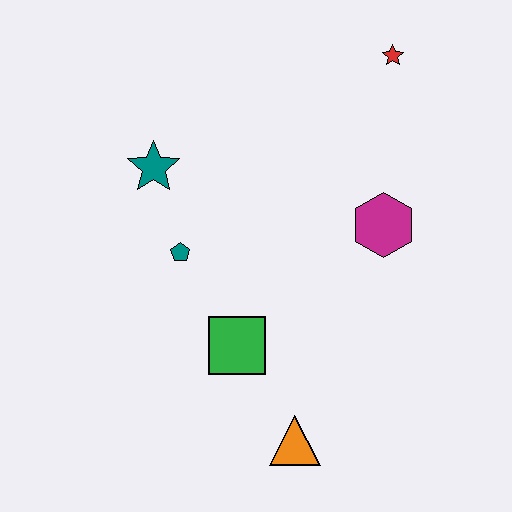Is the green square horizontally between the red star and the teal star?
Yes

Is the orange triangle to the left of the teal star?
No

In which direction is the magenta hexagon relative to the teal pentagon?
The magenta hexagon is to the right of the teal pentagon.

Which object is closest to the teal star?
The teal pentagon is closest to the teal star.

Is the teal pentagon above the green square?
Yes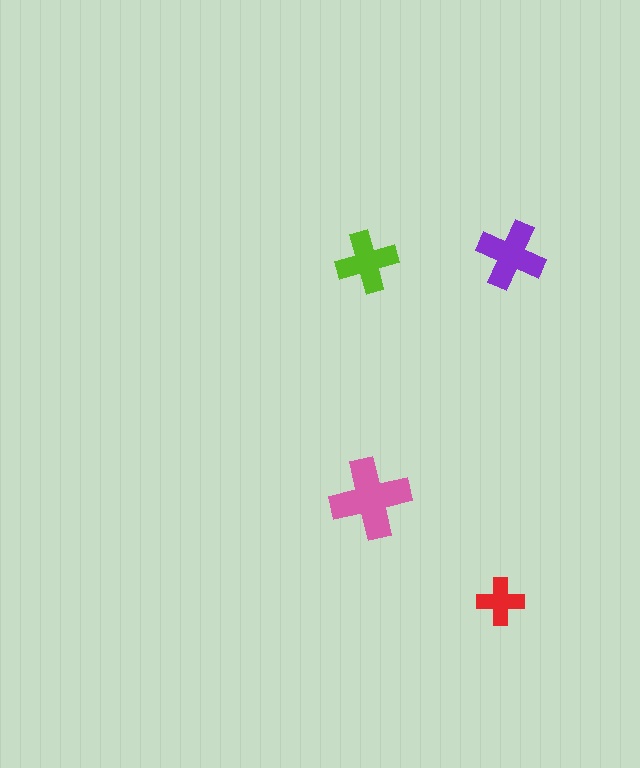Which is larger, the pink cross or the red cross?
The pink one.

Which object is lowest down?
The red cross is bottommost.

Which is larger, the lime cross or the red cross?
The lime one.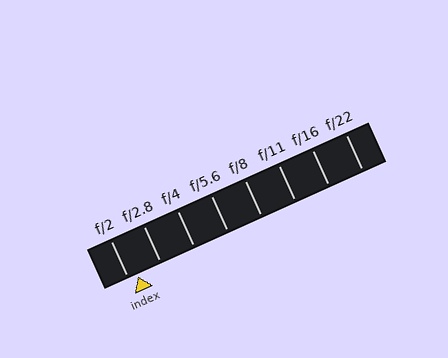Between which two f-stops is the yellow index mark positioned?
The index mark is between f/2 and f/2.8.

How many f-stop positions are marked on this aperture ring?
There are 8 f-stop positions marked.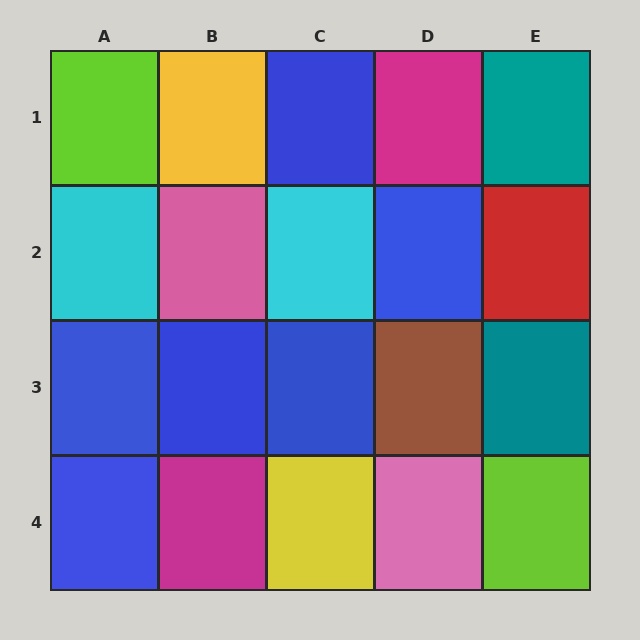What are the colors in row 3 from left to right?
Blue, blue, blue, brown, teal.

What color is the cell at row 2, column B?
Pink.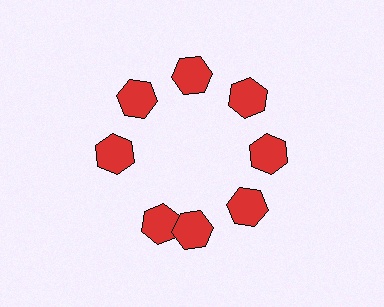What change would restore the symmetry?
The symmetry would be restored by rotating it back into even spacing with its neighbors so that all 8 hexagons sit at equal angles and equal distance from the center.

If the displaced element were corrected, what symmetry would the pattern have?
It would have 8-fold rotational symmetry — the pattern would map onto itself every 45 degrees.